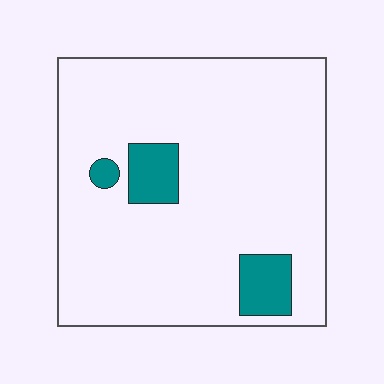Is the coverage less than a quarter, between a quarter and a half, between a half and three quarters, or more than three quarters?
Less than a quarter.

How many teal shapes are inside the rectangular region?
3.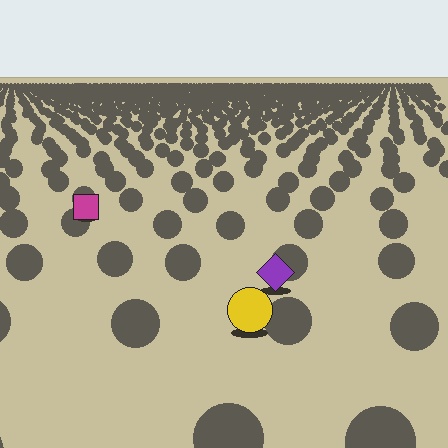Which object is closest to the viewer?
The yellow circle is closest. The texture marks near it are larger and more spread out.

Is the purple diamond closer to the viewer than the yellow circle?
No. The yellow circle is closer — you can tell from the texture gradient: the ground texture is coarser near it.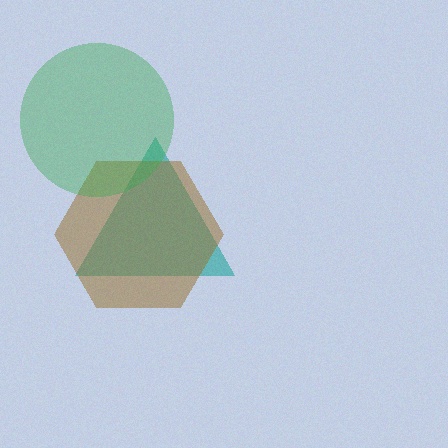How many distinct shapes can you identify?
There are 3 distinct shapes: a teal triangle, a brown hexagon, a green circle.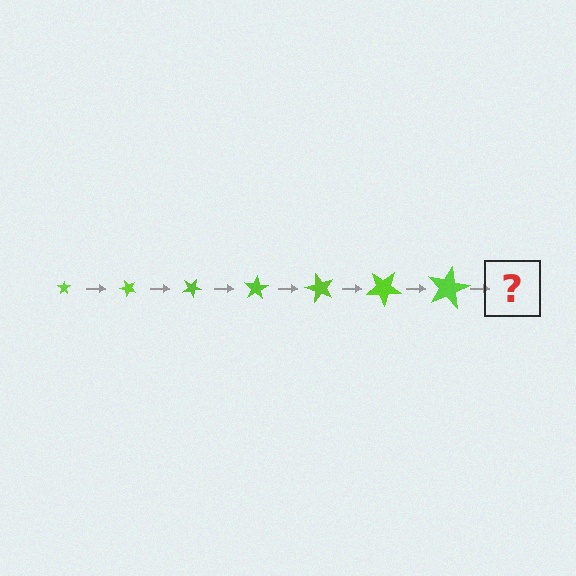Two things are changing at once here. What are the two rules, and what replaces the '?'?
The two rules are that the star grows larger each step and it rotates 50 degrees each step. The '?' should be a star, larger than the previous one and rotated 350 degrees from the start.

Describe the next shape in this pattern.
It should be a star, larger than the previous one and rotated 350 degrees from the start.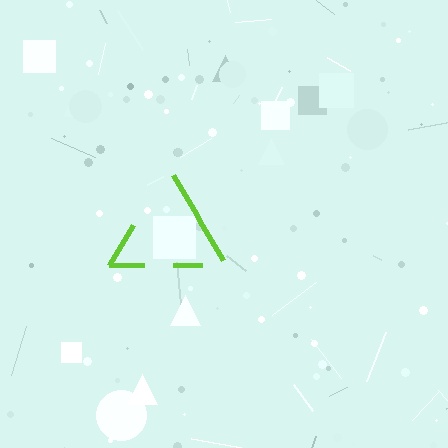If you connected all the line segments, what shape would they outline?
They would outline a triangle.